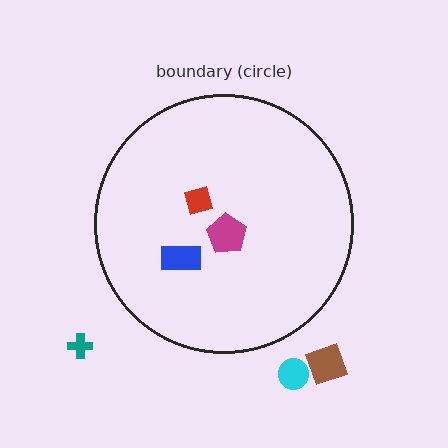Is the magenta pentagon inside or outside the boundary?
Inside.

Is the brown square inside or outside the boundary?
Outside.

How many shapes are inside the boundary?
3 inside, 3 outside.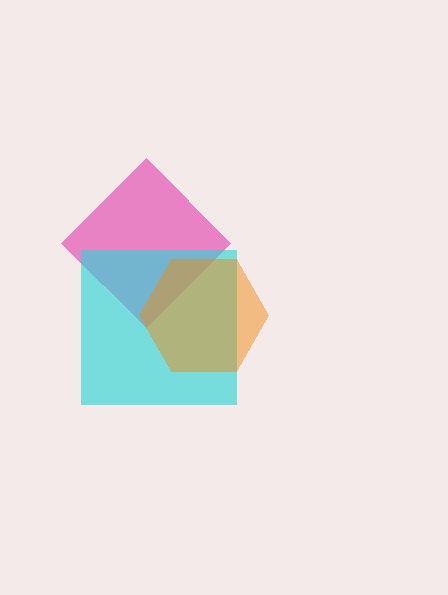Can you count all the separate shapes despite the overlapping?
Yes, there are 3 separate shapes.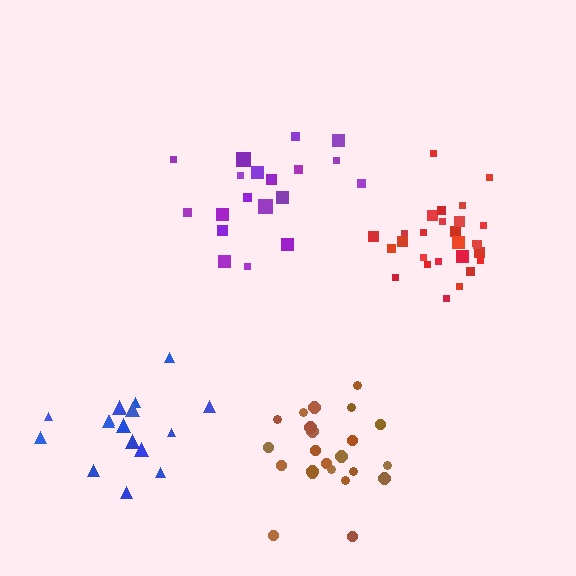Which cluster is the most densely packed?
Red.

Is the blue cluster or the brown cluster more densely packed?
Brown.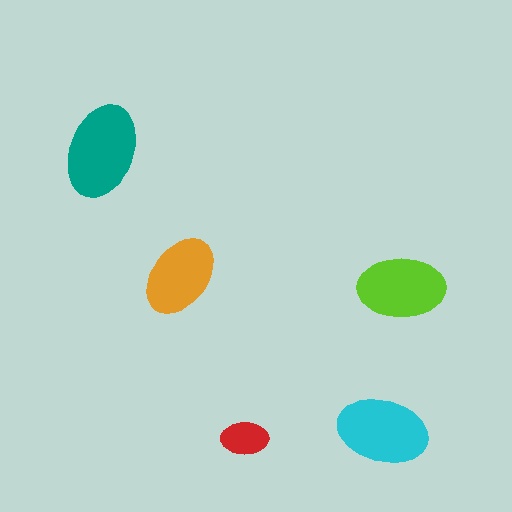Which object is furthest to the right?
The lime ellipse is rightmost.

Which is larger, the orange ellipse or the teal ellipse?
The teal one.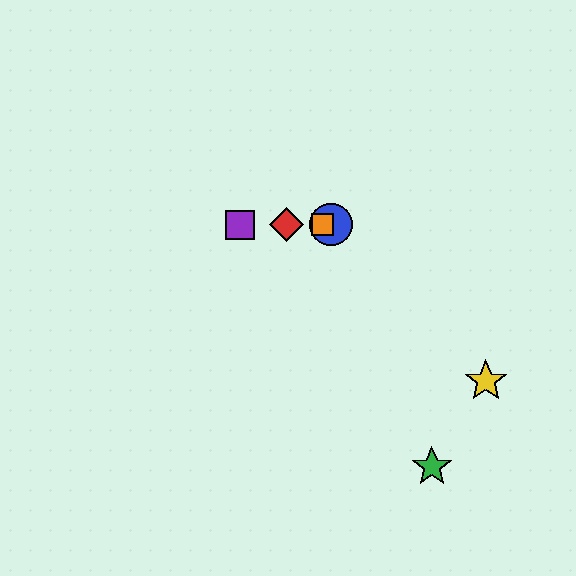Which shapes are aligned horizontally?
The red diamond, the blue circle, the purple square, the orange square are aligned horizontally.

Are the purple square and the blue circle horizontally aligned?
Yes, both are at y≈225.